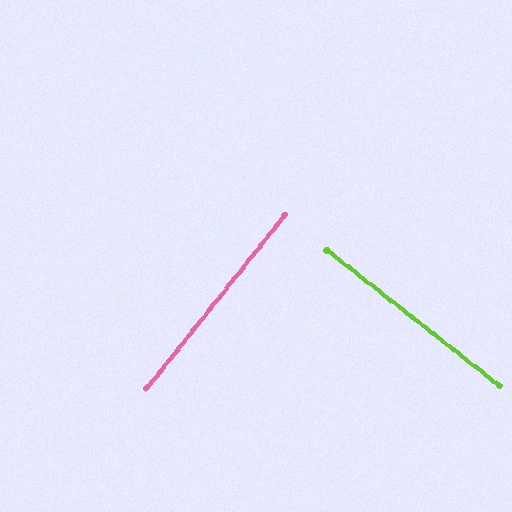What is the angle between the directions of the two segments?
Approximately 90 degrees.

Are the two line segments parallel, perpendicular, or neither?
Perpendicular — they meet at approximately 90°.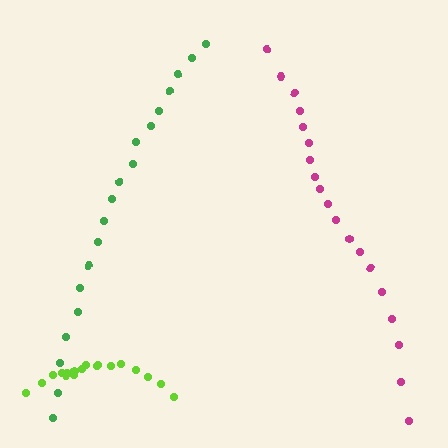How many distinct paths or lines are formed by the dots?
There are 3 distinct paths.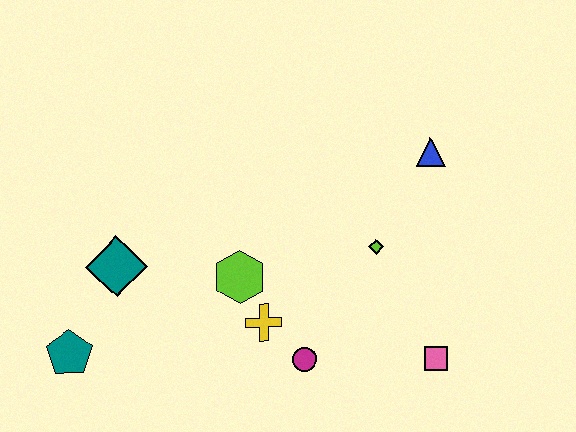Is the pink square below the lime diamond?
Yes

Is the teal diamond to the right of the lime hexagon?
No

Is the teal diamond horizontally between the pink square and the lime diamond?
No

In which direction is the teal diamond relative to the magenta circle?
The teal diamond is to the left of the magenta circle.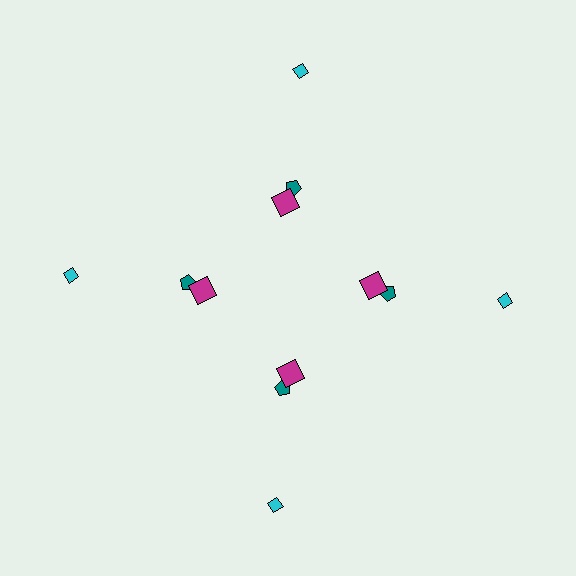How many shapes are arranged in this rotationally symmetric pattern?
There are 12 shapes, arranged in 4 groups of 3.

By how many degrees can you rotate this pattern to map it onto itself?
The pattern maps onto itself every 90 degrees of rotation.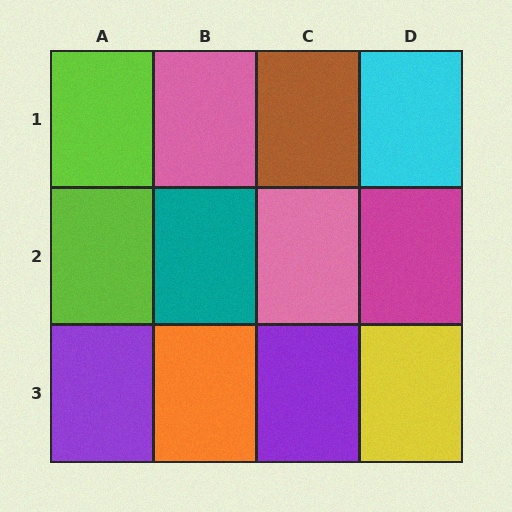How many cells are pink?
2 cells are pink.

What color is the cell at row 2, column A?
Lime.